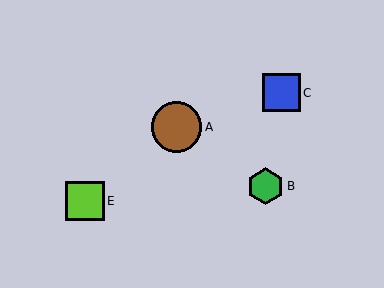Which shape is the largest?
The brown circle (labeled A) is the largest.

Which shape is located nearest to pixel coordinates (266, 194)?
The green hexagon (labeled B) at (265, 186) is nearest to that location.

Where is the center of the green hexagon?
The center of the green hexagon is at (265, 186).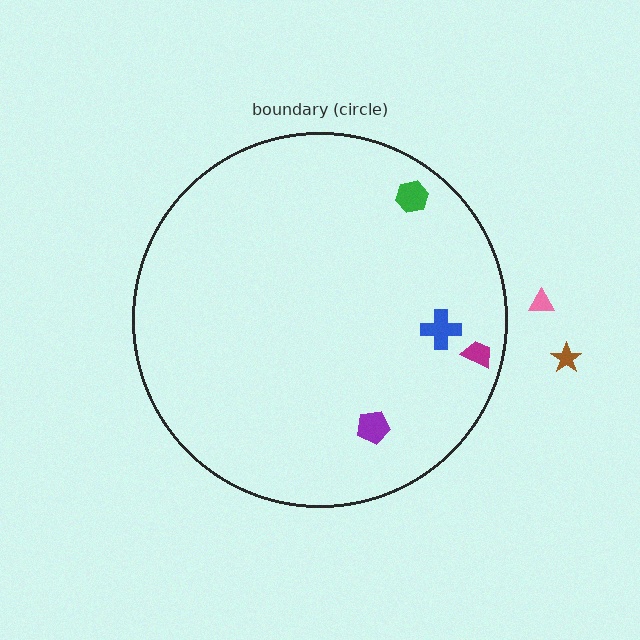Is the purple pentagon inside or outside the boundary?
Inside.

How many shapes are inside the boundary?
4 inside, 2 outside.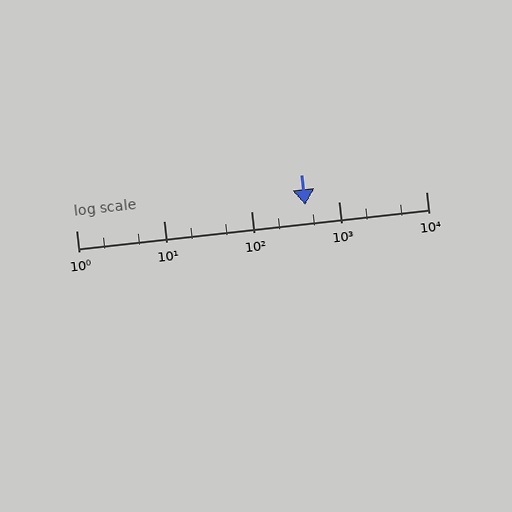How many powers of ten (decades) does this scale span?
The scale spans 4 decades, from 1 to 10000.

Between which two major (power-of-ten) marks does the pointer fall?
The pointer is between 100 and 1000.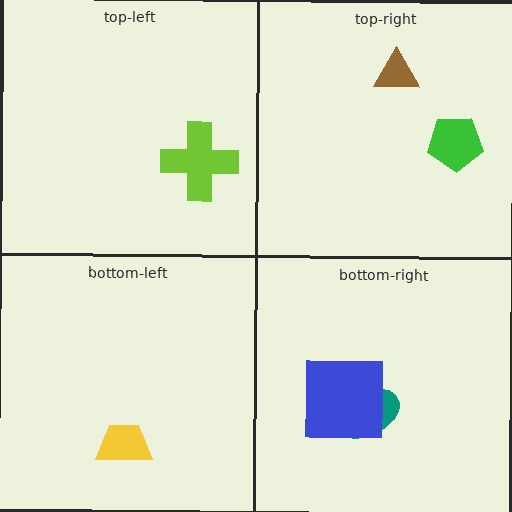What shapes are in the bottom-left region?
The yellow trapezoid.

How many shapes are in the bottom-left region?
1.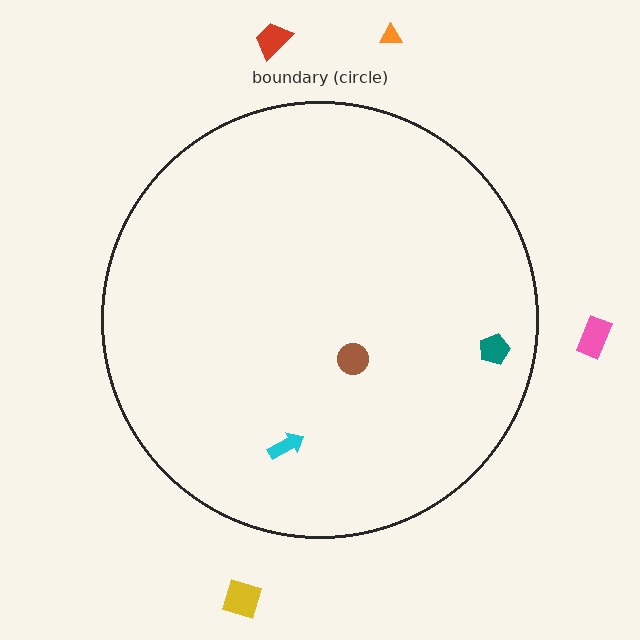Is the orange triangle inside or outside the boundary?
Outside.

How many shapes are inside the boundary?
3 inside, 4 outside.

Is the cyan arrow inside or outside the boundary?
Inside.